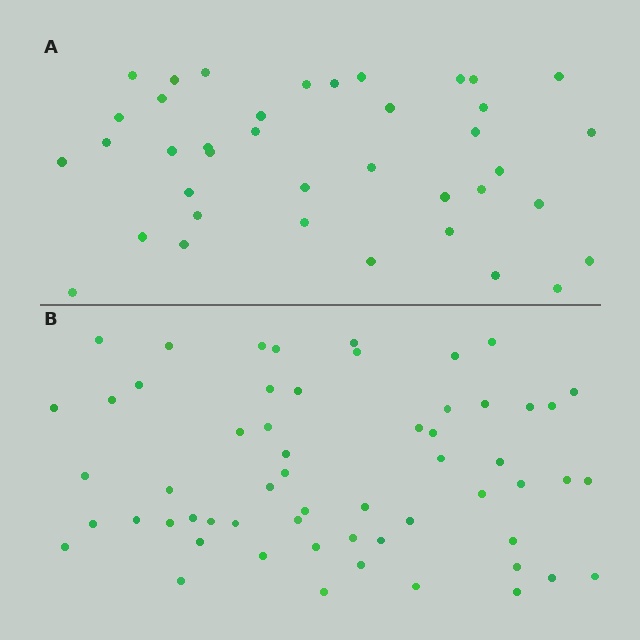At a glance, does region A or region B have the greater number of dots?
Region B (the bottom region) has more dots.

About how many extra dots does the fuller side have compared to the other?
Region B has approximately 20 more dots than region A.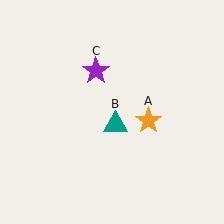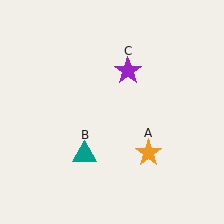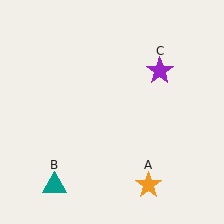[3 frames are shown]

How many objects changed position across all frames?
3 objects changed position: orange star (object A), teal triangle (object B), purple star (object C).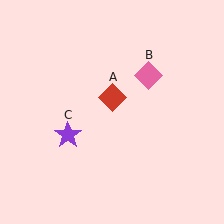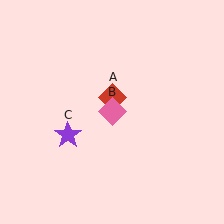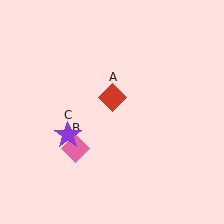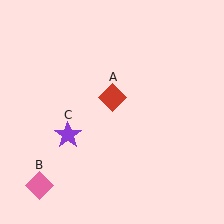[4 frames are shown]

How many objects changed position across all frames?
1 object changed position: pink diamond (object B).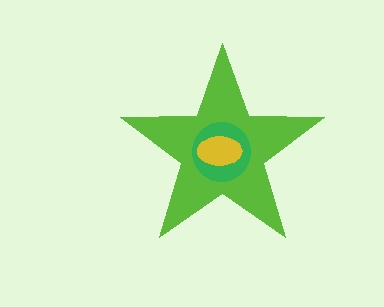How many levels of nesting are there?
3.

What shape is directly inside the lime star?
The green circle.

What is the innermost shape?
The yellow ellipse.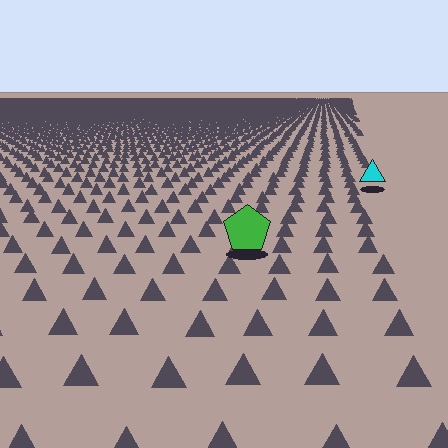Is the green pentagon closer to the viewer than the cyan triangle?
Yes. The green pentagon is closer — you can tell from the texture gradient: the ground texture is coarser near it.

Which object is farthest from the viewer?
The cyan triangle is farthest from the viewer. It appears smaller and the ground texture around it is denser.